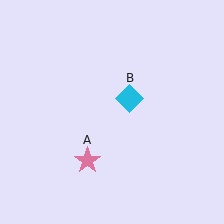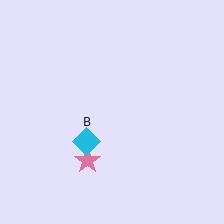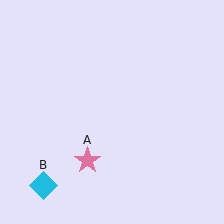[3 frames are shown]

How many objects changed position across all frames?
1 object changed position: cyan diamond (object B).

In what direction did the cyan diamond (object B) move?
The cyan diamond (object B) moved down and to the left.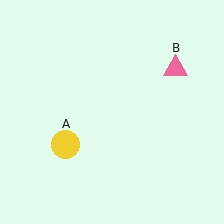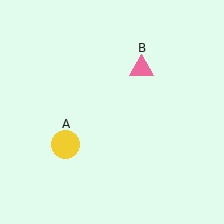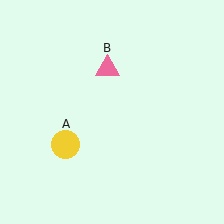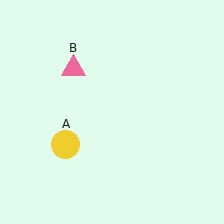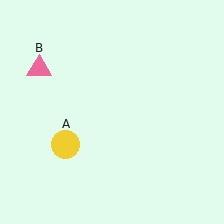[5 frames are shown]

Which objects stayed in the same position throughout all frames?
Yellow circle (object A) remained stationary.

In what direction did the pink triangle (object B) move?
The pink triangle (object B) moved left.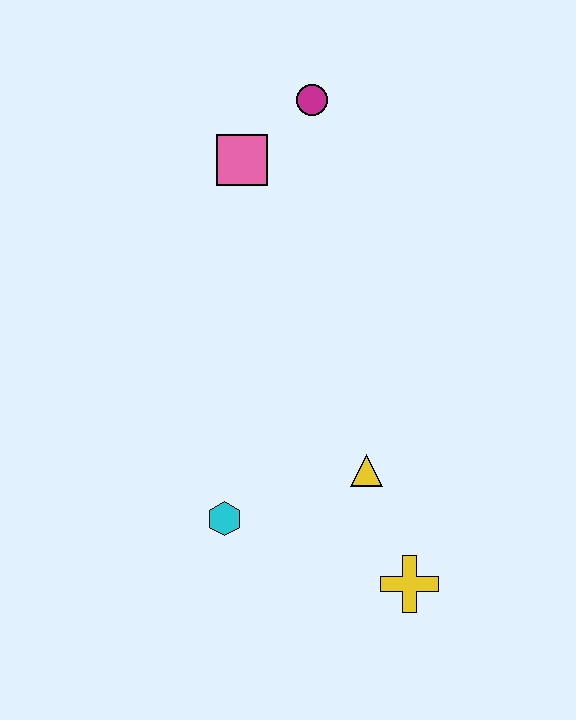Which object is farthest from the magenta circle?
The yellow cross is farthest from the magenta circle.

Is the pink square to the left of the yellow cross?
Yes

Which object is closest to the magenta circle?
The pink square is closest to the magenta circle.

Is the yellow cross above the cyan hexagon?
No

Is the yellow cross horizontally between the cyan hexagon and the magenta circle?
No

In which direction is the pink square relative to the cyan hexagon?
The pink square is above the cyan hexagon.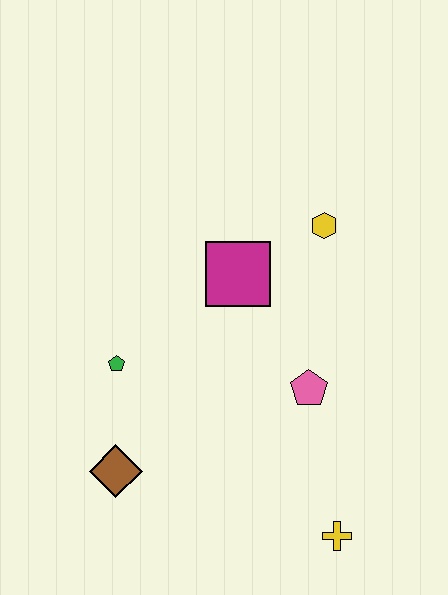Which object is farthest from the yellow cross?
The yellow hexagon is farthest from the yellow cross.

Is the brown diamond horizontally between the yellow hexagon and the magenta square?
No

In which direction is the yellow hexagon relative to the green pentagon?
The yellow hexagon is to the right of the green pentagon.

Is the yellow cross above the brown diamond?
No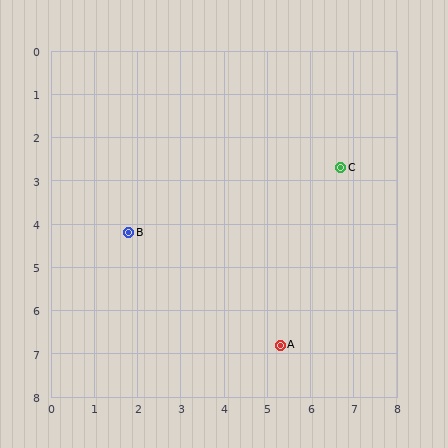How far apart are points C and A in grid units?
Points C and A are about 4.3 grid units apart.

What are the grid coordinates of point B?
Point B is at approximately (1.8, 4.2).